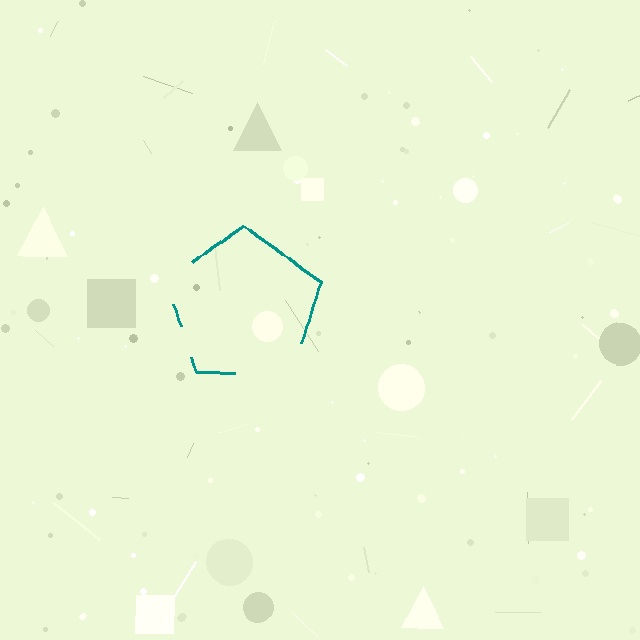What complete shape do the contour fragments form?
The contour fragments form a pentagon.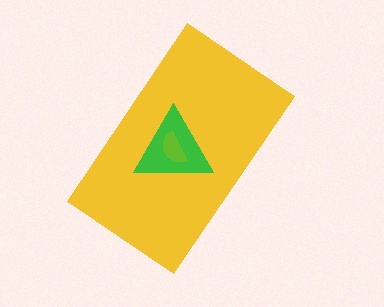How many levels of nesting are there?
3.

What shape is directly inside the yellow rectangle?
The green triangle.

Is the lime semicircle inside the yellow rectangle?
Yes.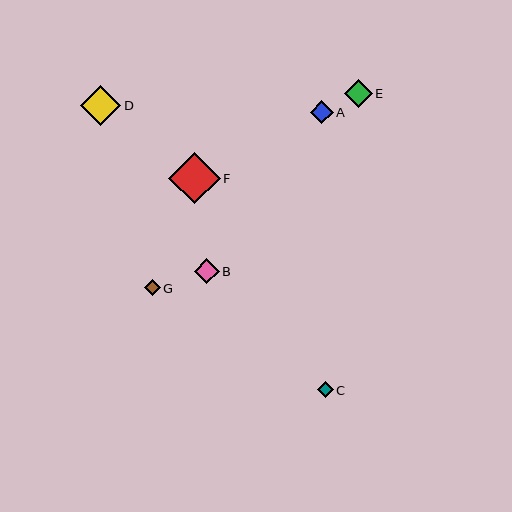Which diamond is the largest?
Diamond F is the largest with a size of approximately 52 pixels.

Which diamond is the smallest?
Diamond C is the smallest with a size of approximately 16 pixels.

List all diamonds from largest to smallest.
From largest to smallest: F, D, E, B, A, G, C.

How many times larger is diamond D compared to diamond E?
Diamond D is approximately 1.5 times the size of diamond E.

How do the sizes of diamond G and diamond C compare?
Diamond G and diamond C are approximately the same size.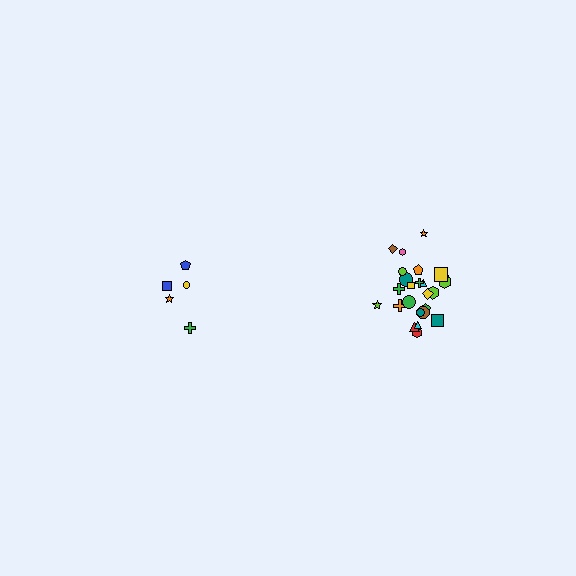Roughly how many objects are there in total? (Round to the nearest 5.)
Roughly 30 objects in total.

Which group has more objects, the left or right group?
The right group.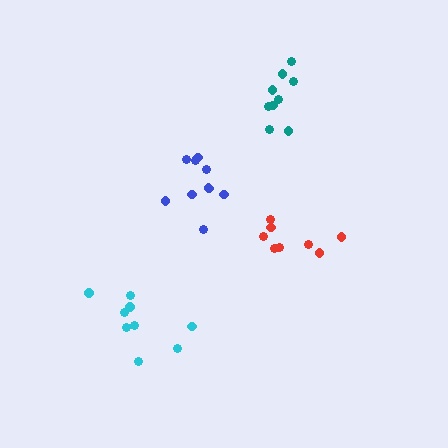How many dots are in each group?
Group 1: 10 dots, Group 2: 8 dots, Group 3: 9 dots, Group 4: 9 dots (36 total).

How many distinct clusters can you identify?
There are 4 distinct clusters.